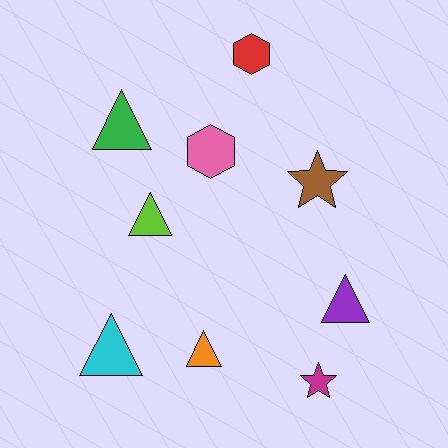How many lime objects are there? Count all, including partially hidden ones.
There is 1 lime object.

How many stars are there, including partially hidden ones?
There are 2 stars.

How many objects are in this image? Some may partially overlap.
There are 9 objects.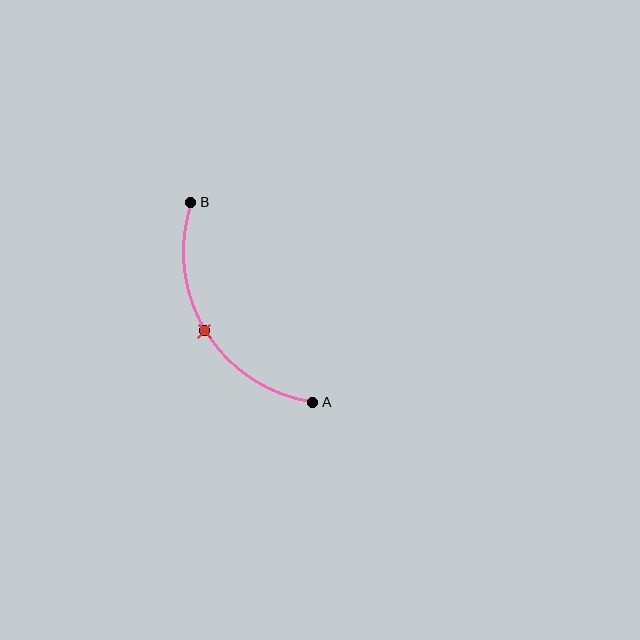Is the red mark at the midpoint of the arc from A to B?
Yes. The red mark lies on the arc at equal arc-length from both A and B — it is the arc midpoint.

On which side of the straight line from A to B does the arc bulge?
The arc bulges to the left of the straight line connecting A and B.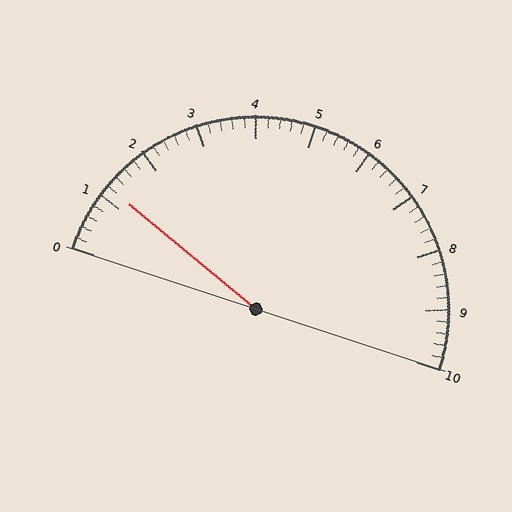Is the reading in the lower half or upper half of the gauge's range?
The reading is in the lower half of the range (0 to 10).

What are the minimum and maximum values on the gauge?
The gauge ranges from 0 to 10.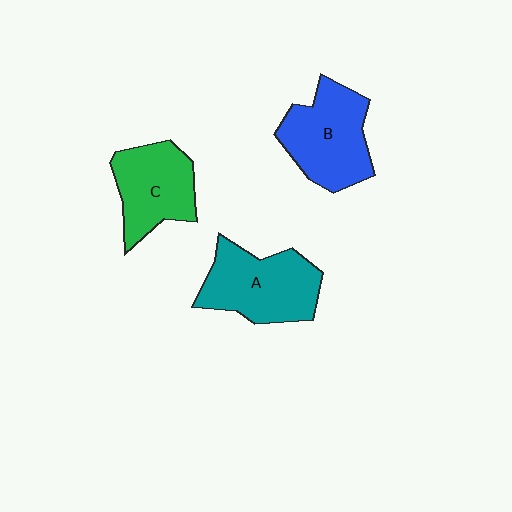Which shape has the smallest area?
Shape C (green).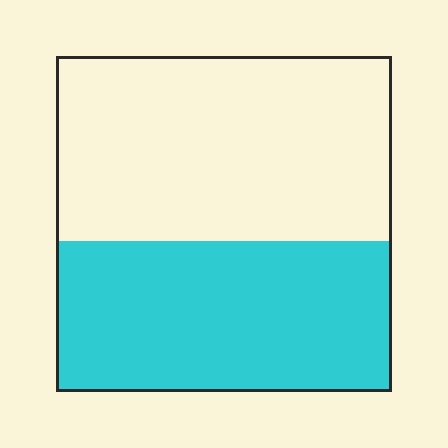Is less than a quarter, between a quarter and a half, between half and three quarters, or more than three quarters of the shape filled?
Between a quarter and a half.